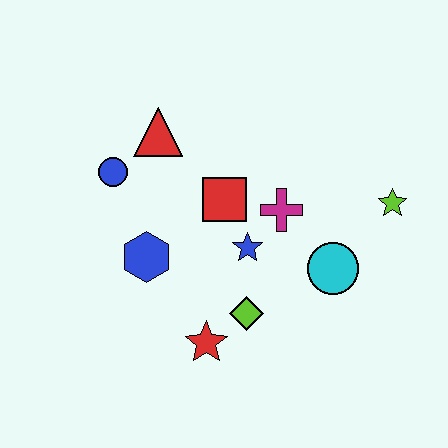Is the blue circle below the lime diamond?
No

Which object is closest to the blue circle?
The red triangle is closest to the blue circle.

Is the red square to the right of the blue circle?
Yes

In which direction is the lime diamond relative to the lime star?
The lime diamond is to the left of the lime star.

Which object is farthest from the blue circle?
The lime star is farthest from the blue circle.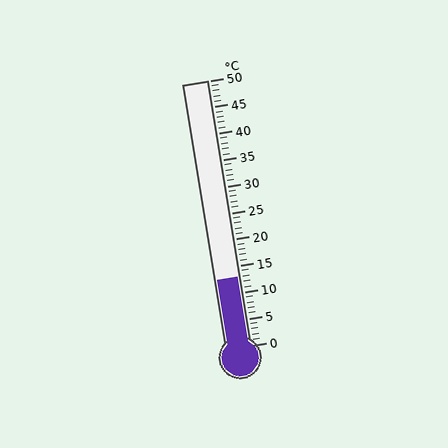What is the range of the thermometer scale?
The thermometer scale ranges from 0°C to 50°C.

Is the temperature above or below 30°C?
The temperature is below 30°C.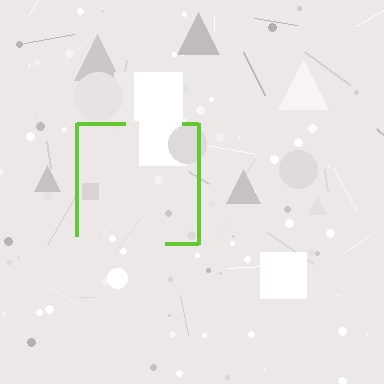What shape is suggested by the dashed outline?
The dashed outline suggests a square.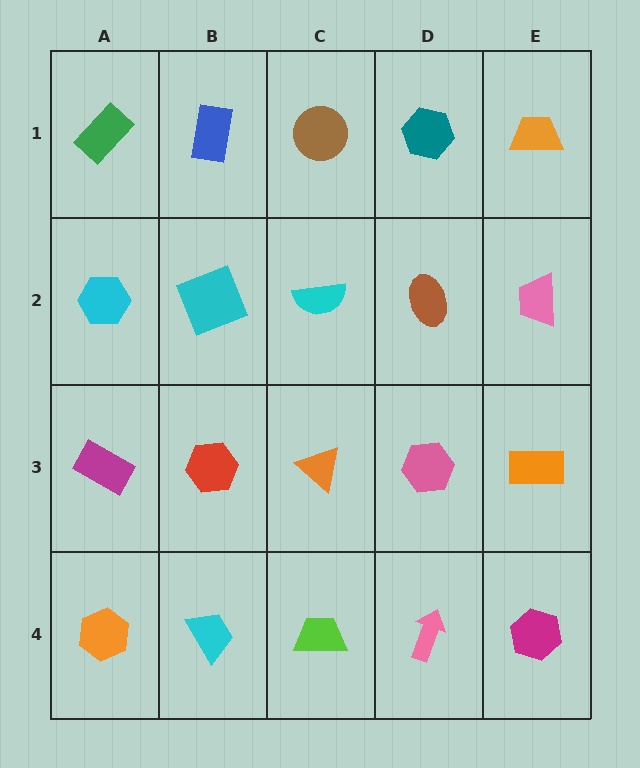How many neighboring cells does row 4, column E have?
2.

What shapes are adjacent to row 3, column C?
A cyan semicircle (row 2, column C), a lime trapezoid (row 4, column C), a red hexagon (row 3, column B), a pink hexagon (row 3, column D).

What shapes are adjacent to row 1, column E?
A pink trapezoid (row 2, column E), a teal hexagon (row 1, column D).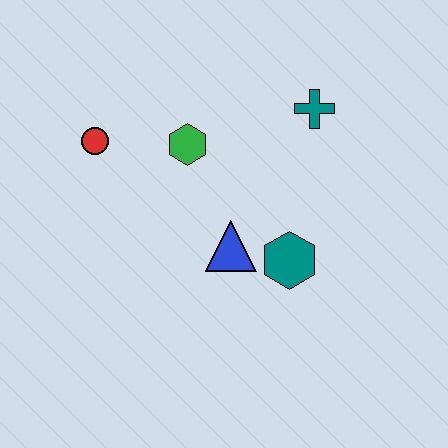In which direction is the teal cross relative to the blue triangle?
The teal cross is above the blue triangle.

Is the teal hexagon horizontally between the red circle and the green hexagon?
No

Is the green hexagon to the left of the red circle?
No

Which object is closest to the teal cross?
The green hexagon is closest to the teal cross.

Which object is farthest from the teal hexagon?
The red circle is farthest from the teal hexagon.